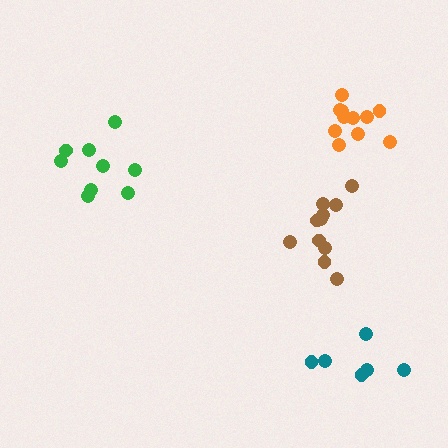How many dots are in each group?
Group 1: 11 dots, Group 2: 11 dots, Group 3: 9 dots, Group 4: 6 dots (37 total).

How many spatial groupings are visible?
There are 4 spatial groupings.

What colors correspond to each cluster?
The clusters are colored: brown, orange, green, teal.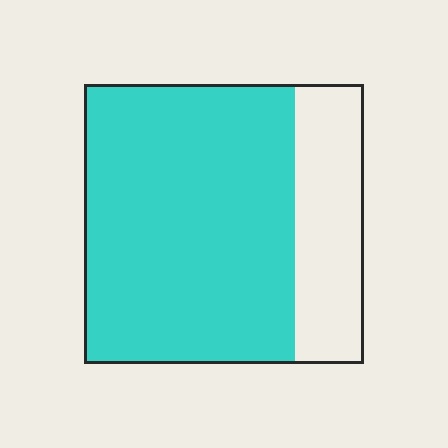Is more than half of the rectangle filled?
Yes.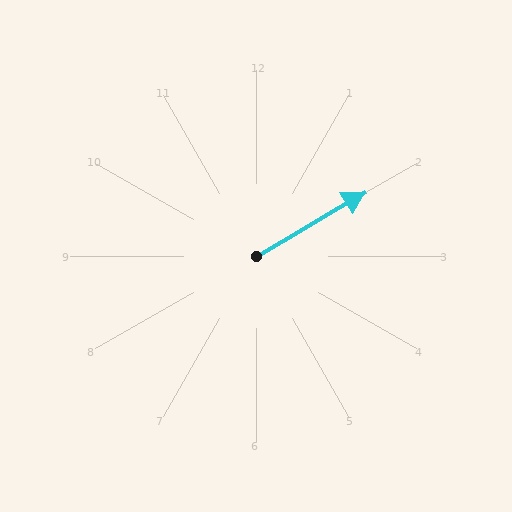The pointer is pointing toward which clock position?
Roughly 2 o'clock.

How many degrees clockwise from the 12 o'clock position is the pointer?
Approximately 60 degrees.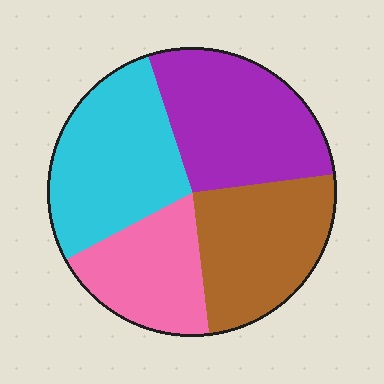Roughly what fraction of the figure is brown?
Brown takes up about one quarter (1/4) of the figure.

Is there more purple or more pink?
Purple.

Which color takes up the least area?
Pink, at roughly 20%.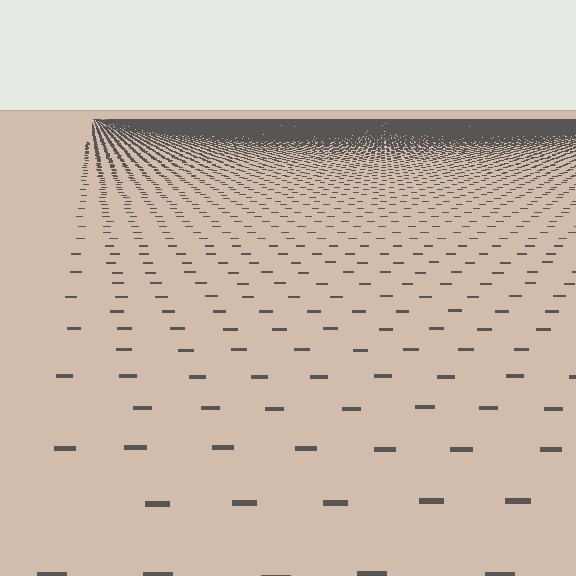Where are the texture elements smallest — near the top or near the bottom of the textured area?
Near the top.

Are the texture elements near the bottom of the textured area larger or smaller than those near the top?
Larger. Near the bottom, elements are closer to the viewer and appear at a bigger on-screen size.